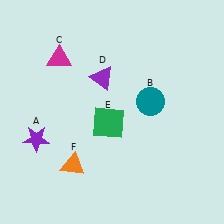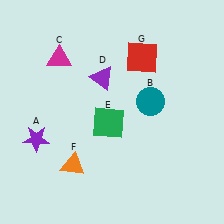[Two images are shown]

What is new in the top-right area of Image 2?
A red square (G) was added in the top-right area of Image 2.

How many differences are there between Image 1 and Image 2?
There is 1 difference between the two images.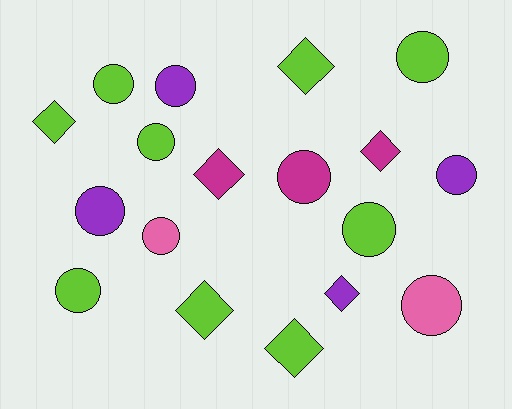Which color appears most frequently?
Lime, with 9 objects.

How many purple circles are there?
There are 3 purple circles.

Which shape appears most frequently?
Circle, with 11 objects.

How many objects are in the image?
There are 18 objects.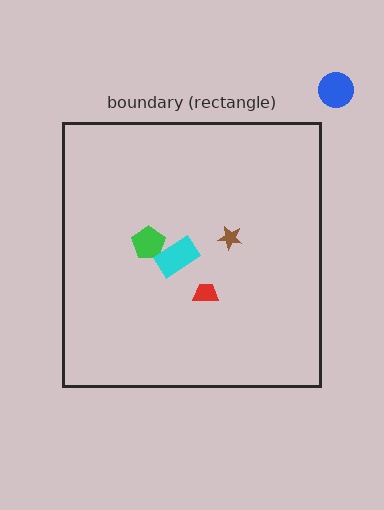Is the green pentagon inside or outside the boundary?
Inside.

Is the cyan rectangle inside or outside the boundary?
Inside.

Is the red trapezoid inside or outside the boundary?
Inside.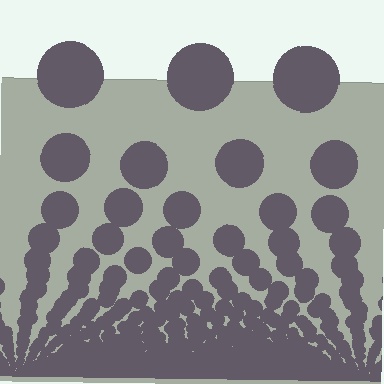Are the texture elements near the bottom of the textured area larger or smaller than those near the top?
Smaller. The gradient is inverted — elements near the bottom are smaller and denser.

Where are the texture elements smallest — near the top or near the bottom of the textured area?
Near the bottom.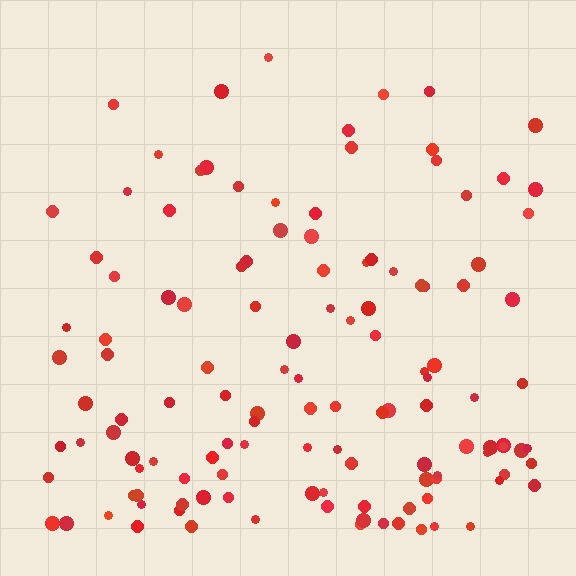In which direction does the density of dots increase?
From top to bottom, with the bottom side densest.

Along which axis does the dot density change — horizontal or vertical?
Vertical.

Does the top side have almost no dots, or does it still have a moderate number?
Still a moderate number, just noticeably fewer than the bottom.